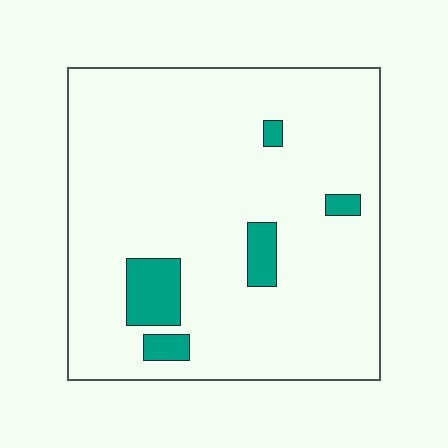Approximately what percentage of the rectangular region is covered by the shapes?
Approximately 10%.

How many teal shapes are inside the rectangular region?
5.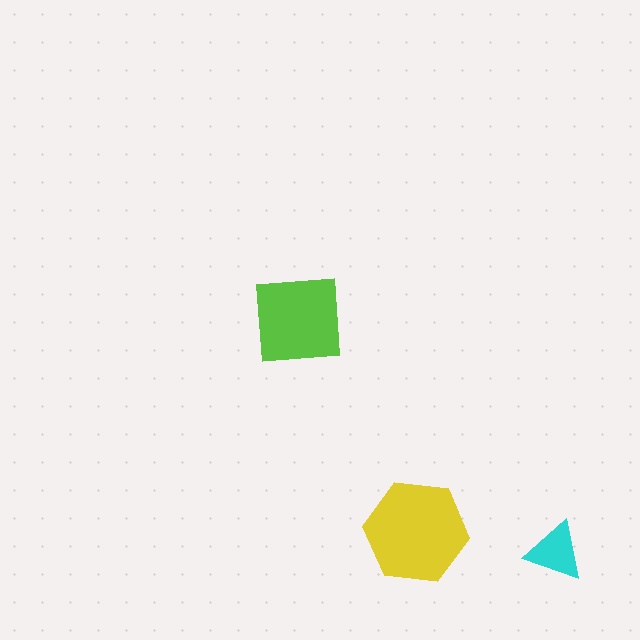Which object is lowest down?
The cyan triangle is bottommost.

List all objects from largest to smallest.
The yellow hexagon, the lime square, the cyan triangle.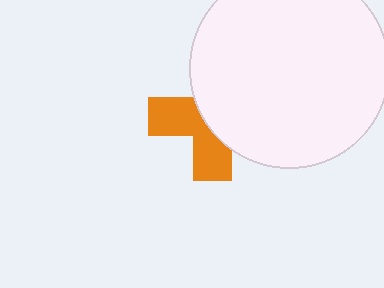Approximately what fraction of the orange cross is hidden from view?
Roughly 55% of the orange cross is hidden behind the white circle.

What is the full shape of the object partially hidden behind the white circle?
The partially hidden object is an orange cross.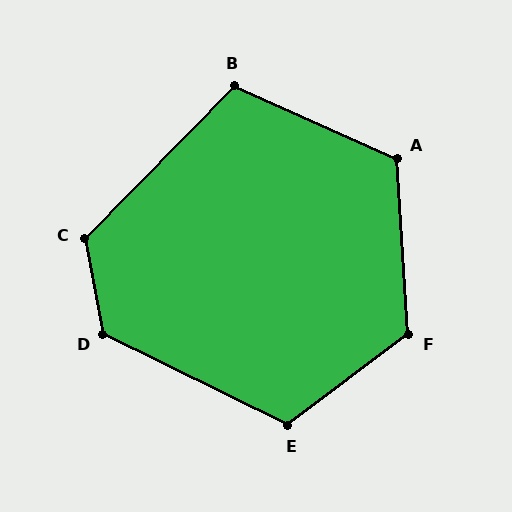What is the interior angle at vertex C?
Approximately 125 degrees (obtuse).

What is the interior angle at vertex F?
Approximately 123 degrees (obtuse).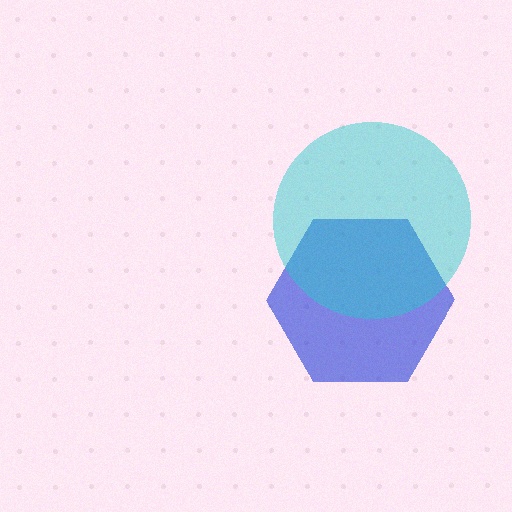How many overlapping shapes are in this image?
There are 2 overlapping shapes in the image.